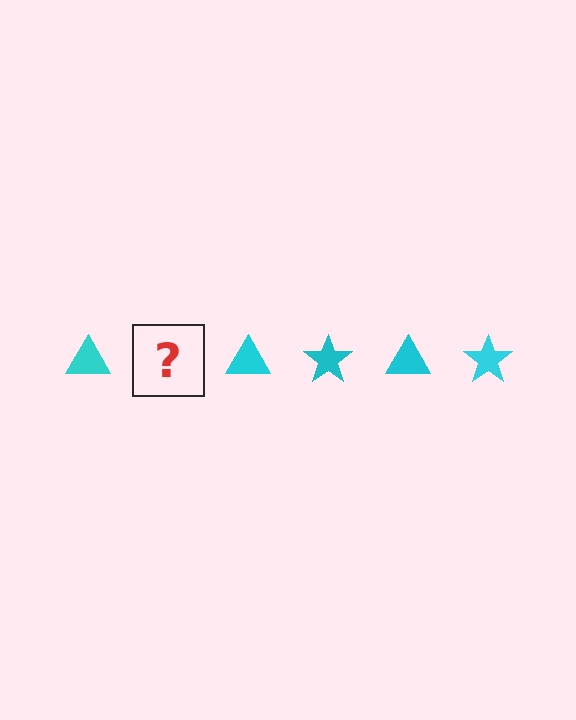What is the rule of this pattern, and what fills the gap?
The rule is that the pattern cycles through triangle, star shapes in cyan. The gap should be filled with a cyan star.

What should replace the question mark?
The question mark should be replaced with a cyan star.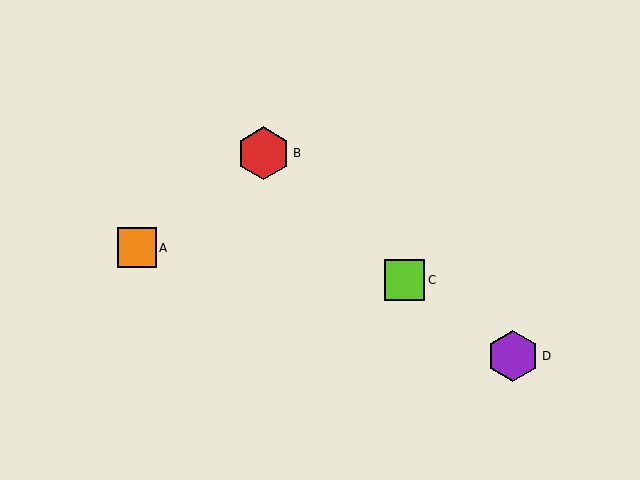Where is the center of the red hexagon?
The center of the red hexagon is at (263, 153).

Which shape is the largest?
The red hexagon (labeled B) is the largest.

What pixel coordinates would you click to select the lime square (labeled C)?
Click at (405, 280) to select the lime square C.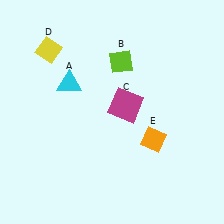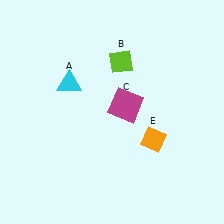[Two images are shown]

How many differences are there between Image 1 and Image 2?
There is 1 difference between the two images.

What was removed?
The yellow diamond (D) was removed in Image 2.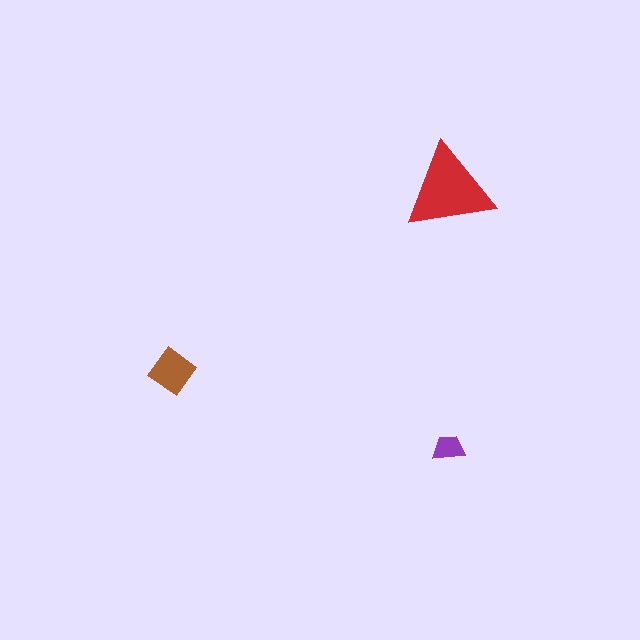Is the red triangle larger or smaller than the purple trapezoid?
Larger.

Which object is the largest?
The red triangle.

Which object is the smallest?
The purple trapezoid.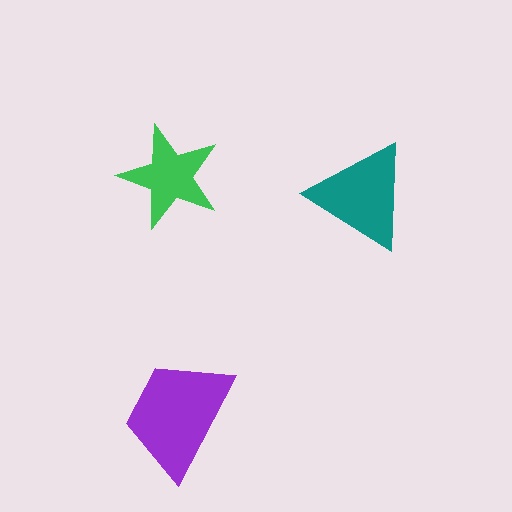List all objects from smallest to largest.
The green star, the teal triangle, the purple trapezoid.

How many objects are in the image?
There are 3 objects in the image.